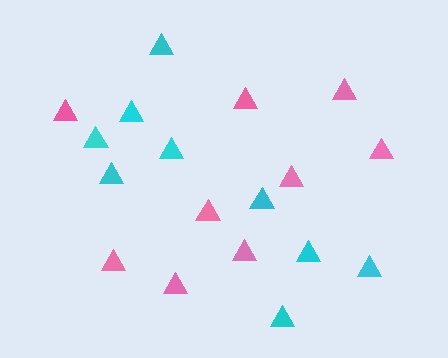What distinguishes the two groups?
There are 2 groups: one group of pink triangles (9) and one group of cyan triangles (9).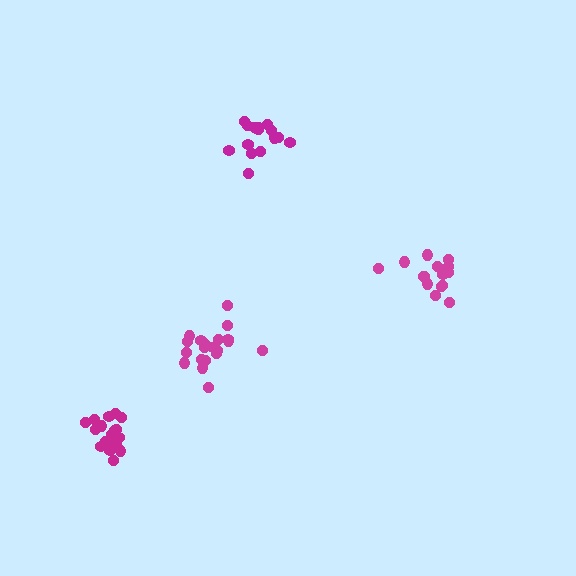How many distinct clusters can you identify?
There are 4 distinct clusters.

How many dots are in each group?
Group 1: 21 dots, Group 2: 15 dots, Group 3: 20 dots, Group 4: 16 dots (72 total).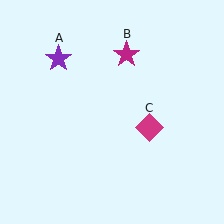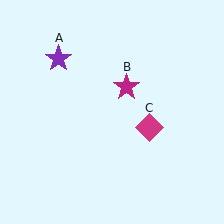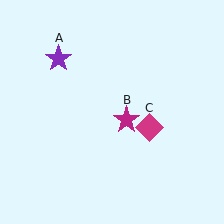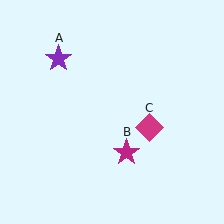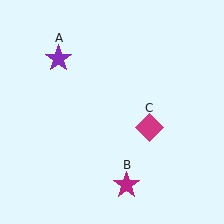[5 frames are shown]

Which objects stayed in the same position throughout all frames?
Purple star (object A) and magenta diamond (object C) remained stationary.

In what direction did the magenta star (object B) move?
The magenta star (object B) moved down.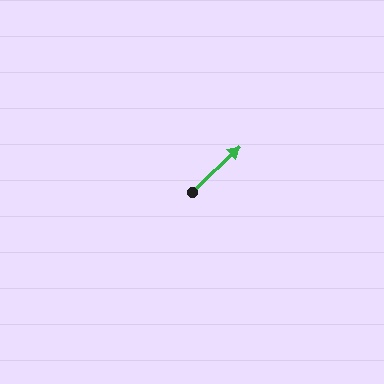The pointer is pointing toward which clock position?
Roughly 2 o'clock.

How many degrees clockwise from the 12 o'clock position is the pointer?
Approximately 46 degrees.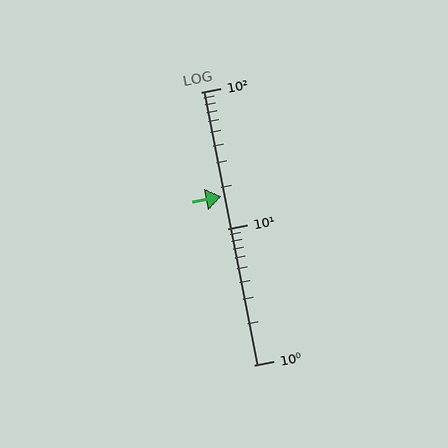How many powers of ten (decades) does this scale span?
The scale spans 2 decades, from 1 to 100.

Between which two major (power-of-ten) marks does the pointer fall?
The pointer is between 10 and 100.